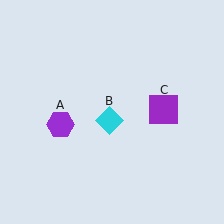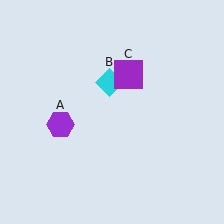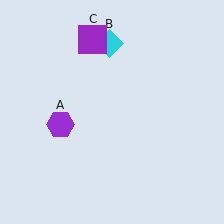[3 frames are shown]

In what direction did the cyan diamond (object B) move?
The cyan diamond (object B) moved up.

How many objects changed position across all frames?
2 objects changed position: cyan diamond (object B), purple square (object C).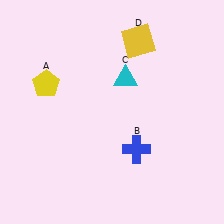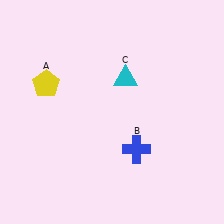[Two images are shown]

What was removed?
The yellow square (D) was removed in Image 2.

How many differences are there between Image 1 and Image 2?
There is 1 difference between the two images.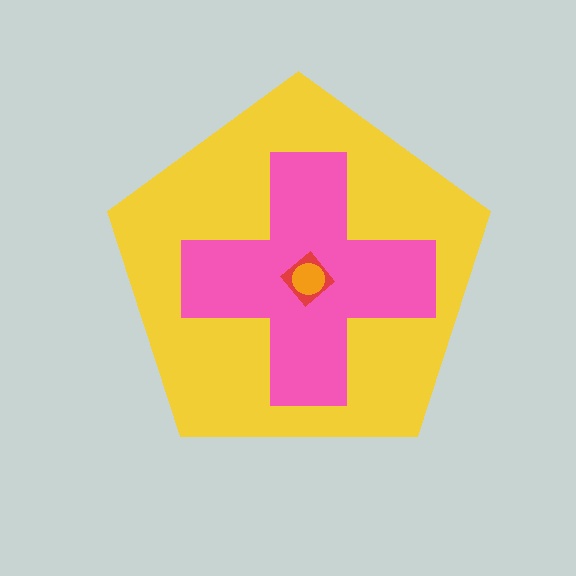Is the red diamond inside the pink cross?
Yes.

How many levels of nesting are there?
4.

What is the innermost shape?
The orange circle.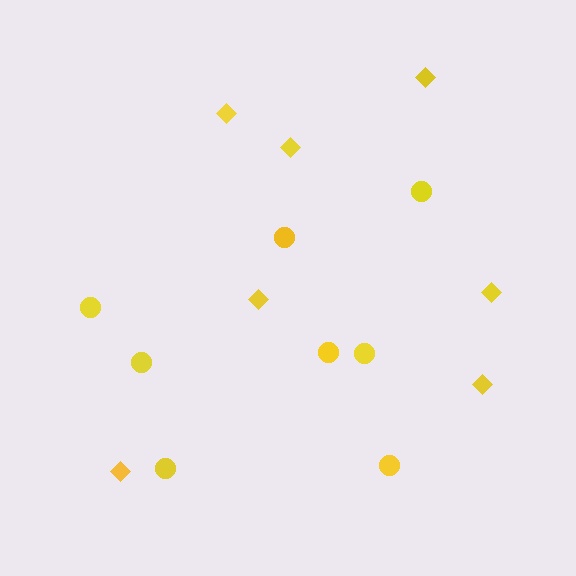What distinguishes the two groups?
There are 2 groups: one group of circles (8) and one group of diamonds (7).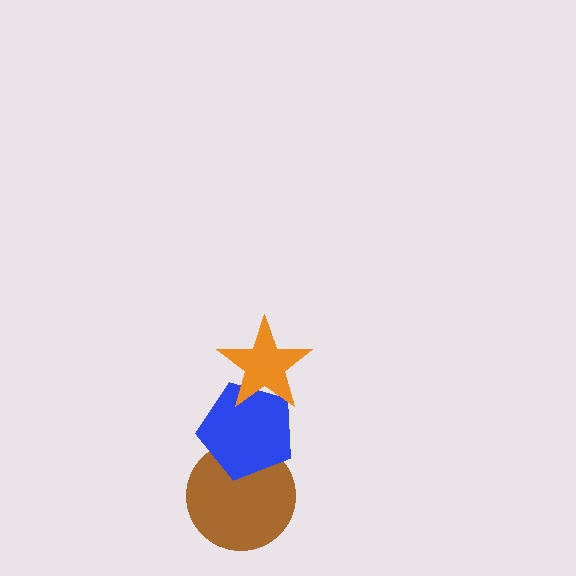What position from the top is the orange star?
The orange star is 1st from the top.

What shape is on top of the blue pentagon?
The orange star is on top of the blue pentagon.